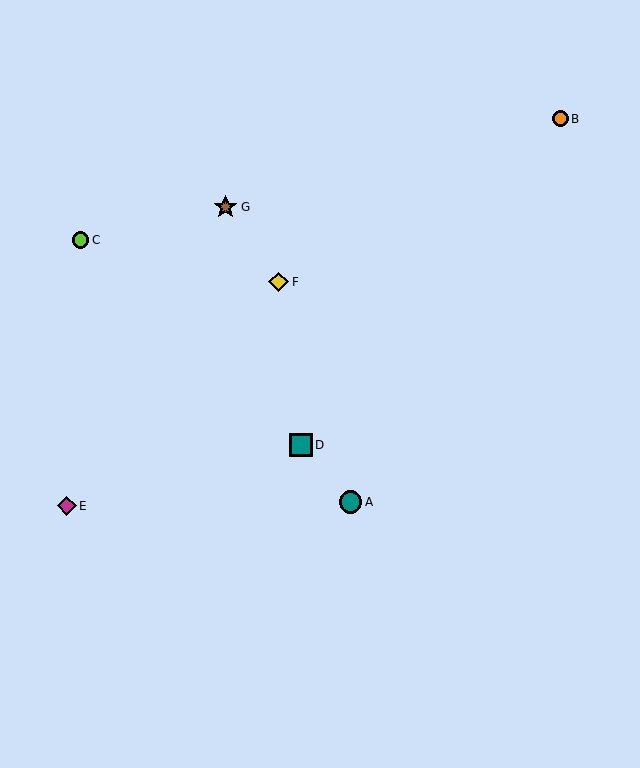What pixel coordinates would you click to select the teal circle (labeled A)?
Click at (350, 502) to select the teal circle A.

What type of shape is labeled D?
Shape D is a teal square.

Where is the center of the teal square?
The center of the teal square is at (301, 445).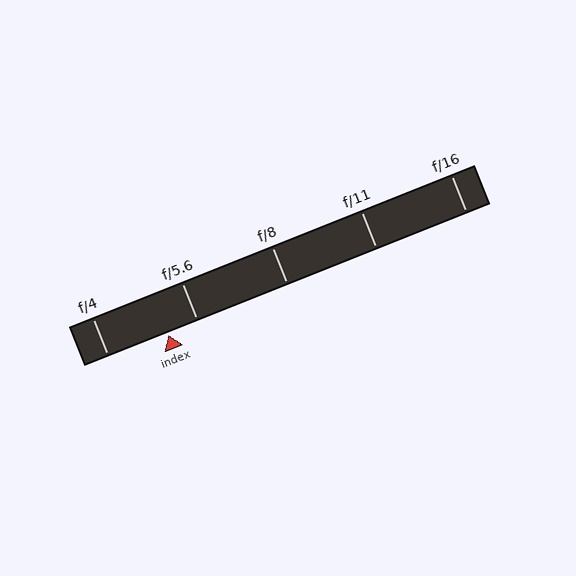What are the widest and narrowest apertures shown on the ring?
The widest aperture shown is f/4 and the narrowest is f/16.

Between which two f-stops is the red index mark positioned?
The index mark is between f/4 and f/5.6.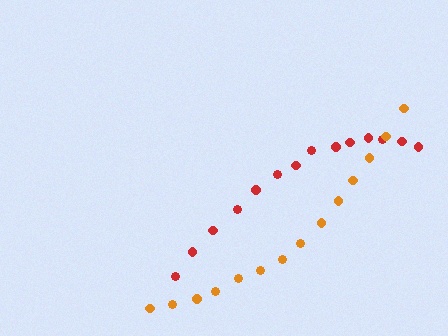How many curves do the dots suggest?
There are 2 distinct paths.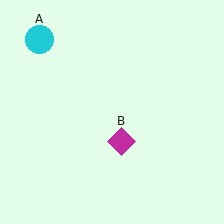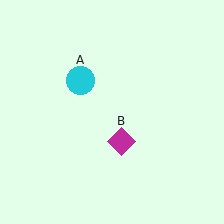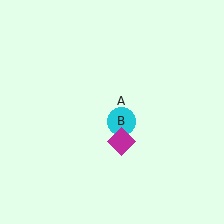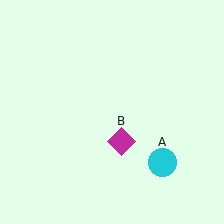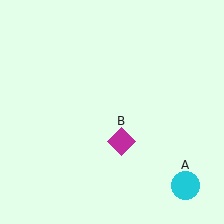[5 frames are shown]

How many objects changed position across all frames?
1 object changed position: cyan circle (object A).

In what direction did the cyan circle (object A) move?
The cyan circle (object A) moved down and to the right.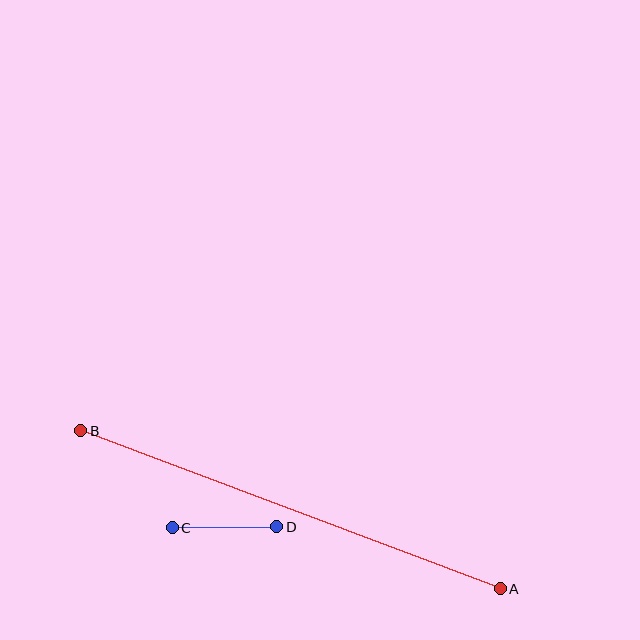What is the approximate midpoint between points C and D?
The midpoint is at approximately (225, 527) pixels.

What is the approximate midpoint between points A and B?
The midpoint is at approximately (290, 510) pixels.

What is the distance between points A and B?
The distance is approximately 448 pixels.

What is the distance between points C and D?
The distance is approximately 104 pixels.